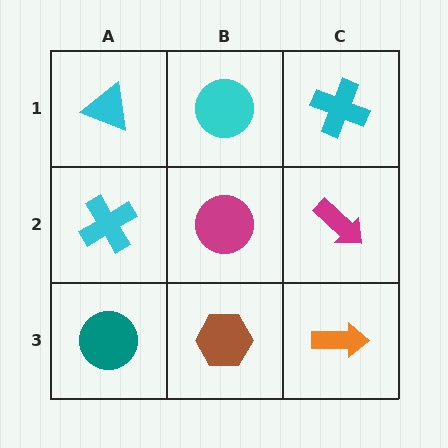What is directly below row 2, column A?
A teal circle.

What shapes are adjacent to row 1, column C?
A magenta arrow (row 2, column C), a cyan circle (row 1, column B).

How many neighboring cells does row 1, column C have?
2.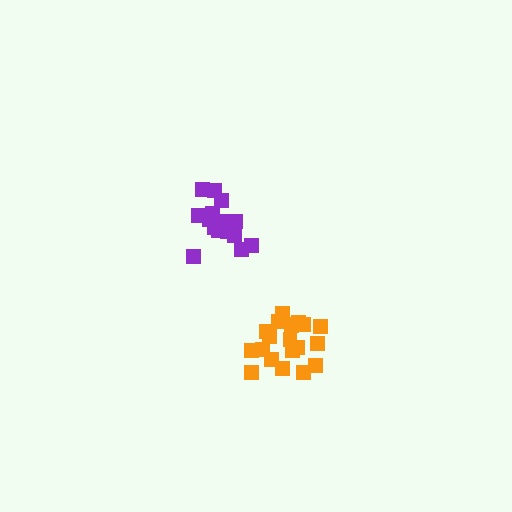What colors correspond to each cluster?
The clusters are colored: orange, purple.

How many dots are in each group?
Group 1: 20 dots, Group 2: 16 dots (36 total).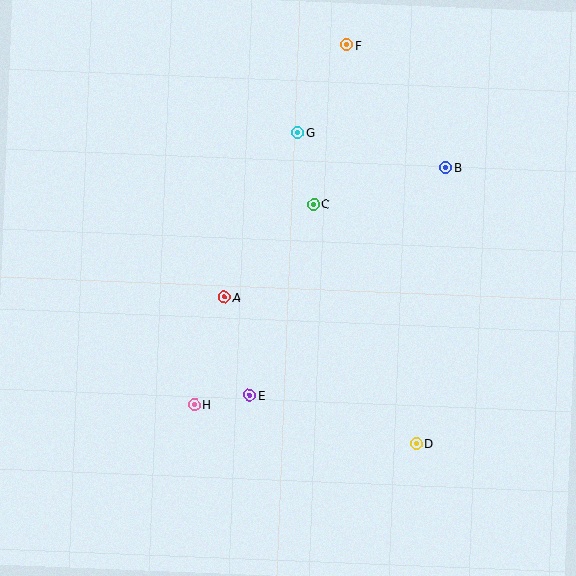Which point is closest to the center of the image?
Point A at (224, 297) is closest to the center.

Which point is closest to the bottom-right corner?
Point D is closest to the bottom-right corner.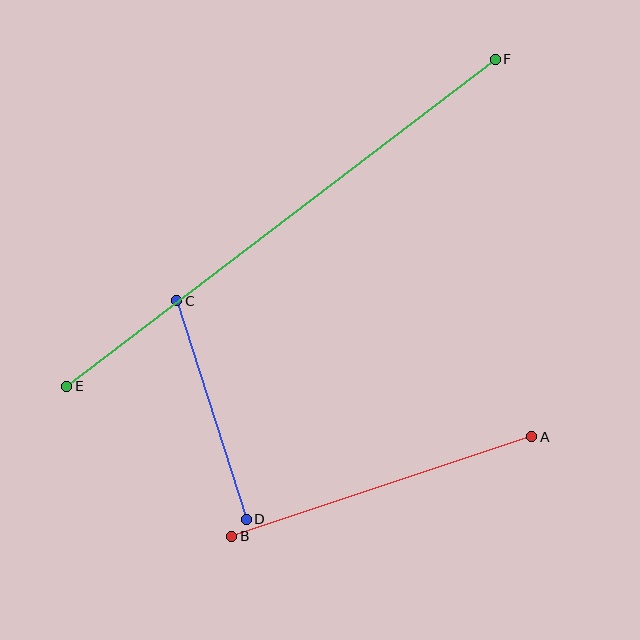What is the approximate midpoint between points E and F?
The midpoint is at approximately (281, 223) pixels.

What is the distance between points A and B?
The distance is approximately 316 pixels.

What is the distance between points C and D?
The distance is approximately 229 pixels.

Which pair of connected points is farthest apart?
Points E and F are farthest apart.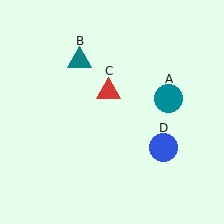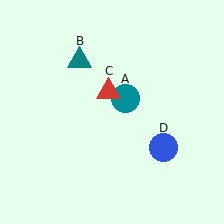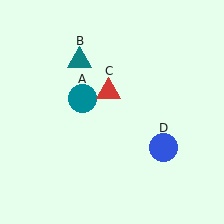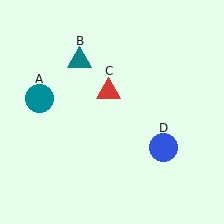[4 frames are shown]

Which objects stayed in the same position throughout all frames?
Teal triangle (object B) and red triangle (object C) and blue circle (object D) remained stationary.